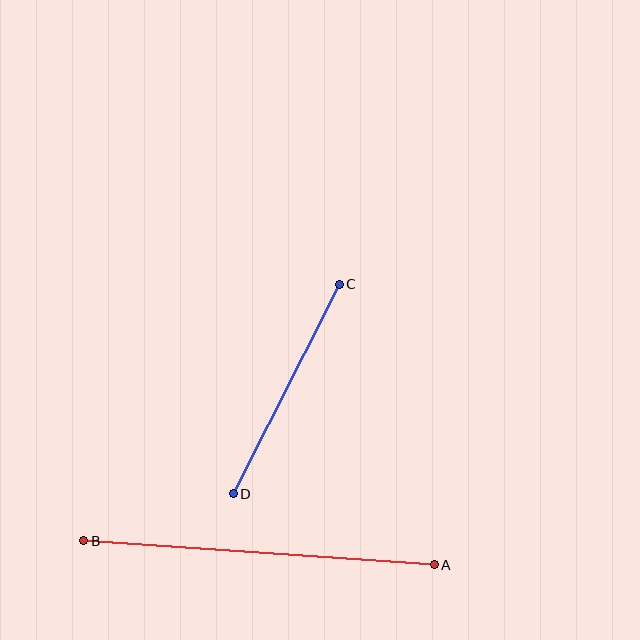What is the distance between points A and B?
The distance is approximately 351 pixels.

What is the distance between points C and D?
The distance is approximately 234 pixels.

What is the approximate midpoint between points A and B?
The midpoint is at approximately (259, 553) pixels.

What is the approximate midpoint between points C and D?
The midpoint is at approximately (286, 389) pixels.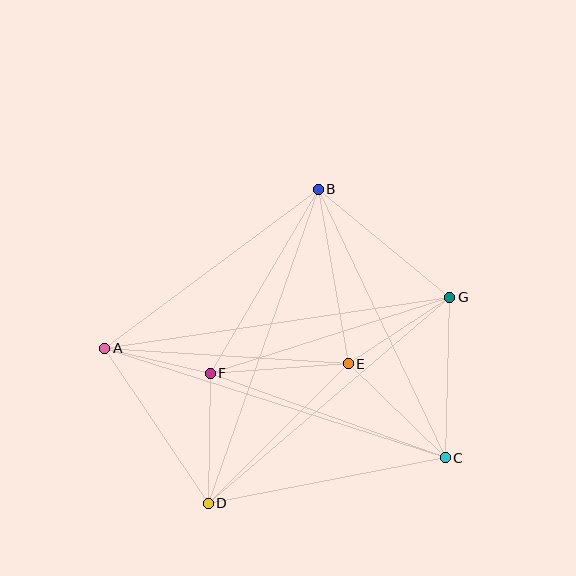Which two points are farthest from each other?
Points A and C are farthest from each other.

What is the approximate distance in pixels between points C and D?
The distance between C and D is approximately 241 pixels.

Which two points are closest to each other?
Points A and F are closest to each other.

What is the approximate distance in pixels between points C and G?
The distance between C and G is approximately 160 pixels.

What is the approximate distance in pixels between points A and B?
The distance between A and B is approximately 267 pixels.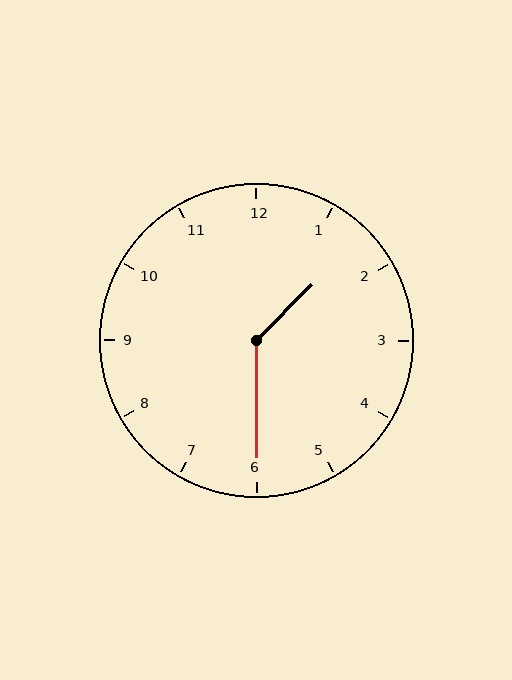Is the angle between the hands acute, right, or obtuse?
It is obtuse.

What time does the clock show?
1:30.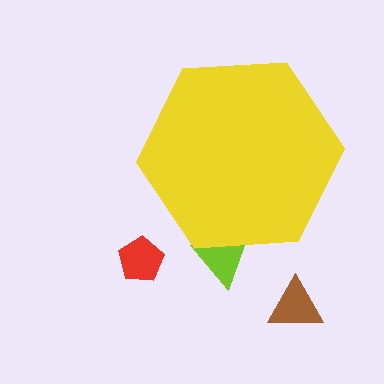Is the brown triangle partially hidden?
No, the brown triangle is fully visible.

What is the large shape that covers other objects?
A yellow hexagon.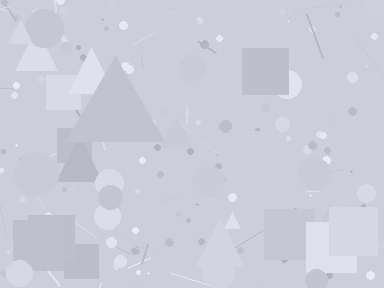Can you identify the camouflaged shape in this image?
The camouflaged shape is a triangle.